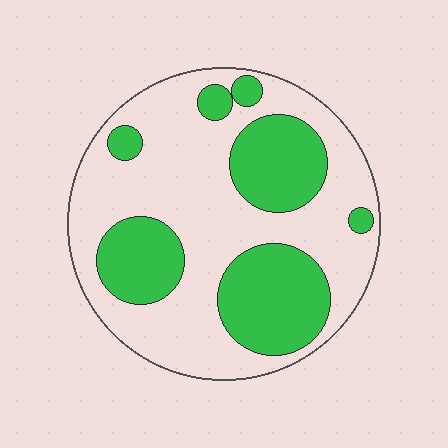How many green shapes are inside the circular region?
7.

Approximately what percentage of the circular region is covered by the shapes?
Approximately 35%.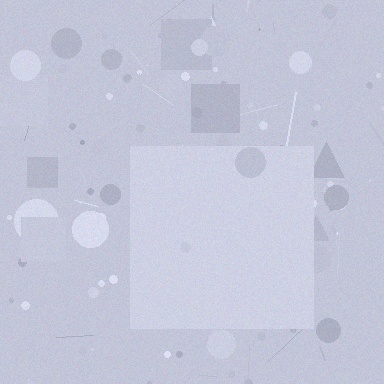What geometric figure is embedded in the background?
A square is embedded in the background.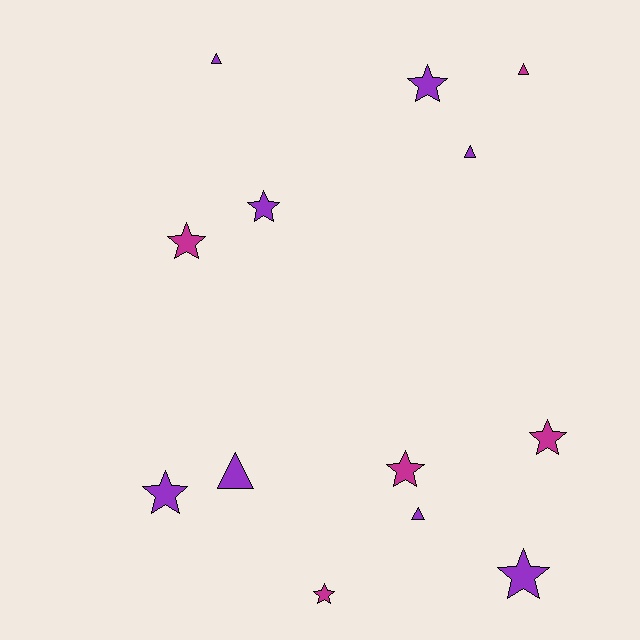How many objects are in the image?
There are 13 objects.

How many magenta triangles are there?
There is 1 magenta triangle.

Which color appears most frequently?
Purple, with 8 objects.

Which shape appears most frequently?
Star, with 8 objects.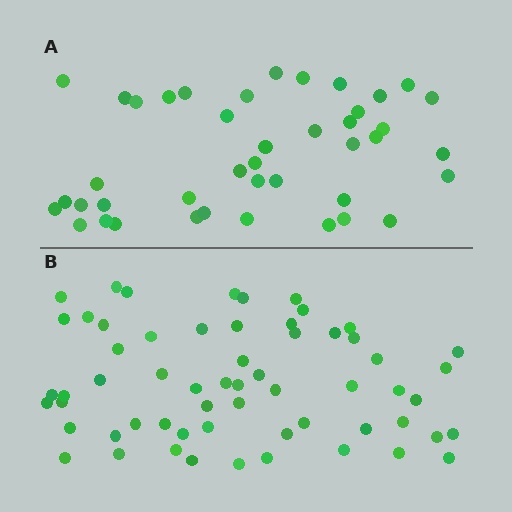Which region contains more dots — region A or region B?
Region B (the bottom region) has more dots.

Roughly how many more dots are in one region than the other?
Region B has approximately 20 more dots than region A.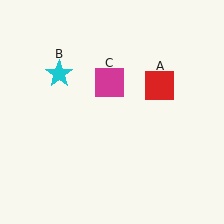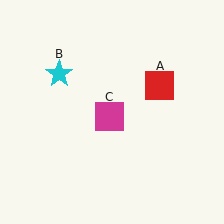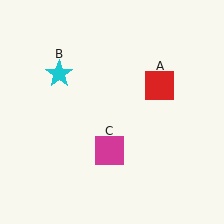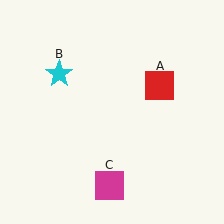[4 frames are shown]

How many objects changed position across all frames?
1 object changed position: magenta square (object C).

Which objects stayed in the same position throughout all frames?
Red square (object A) and cyan star (object B) remained stationary.